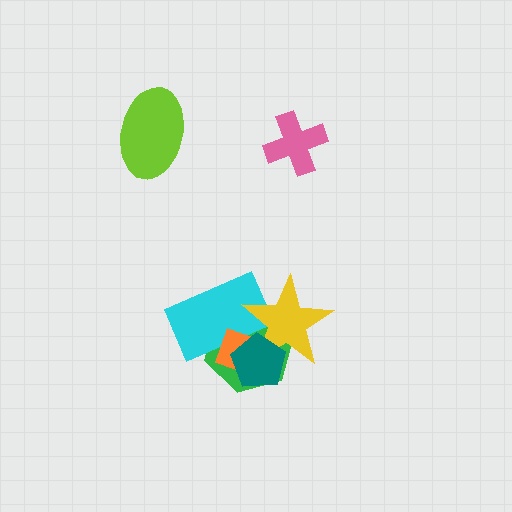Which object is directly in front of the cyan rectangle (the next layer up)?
The orange diamond is directly in front of the cyan rectangle.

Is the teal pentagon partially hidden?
No, no other shape covers it.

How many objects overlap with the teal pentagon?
4 objects overlap with the teal pentagon.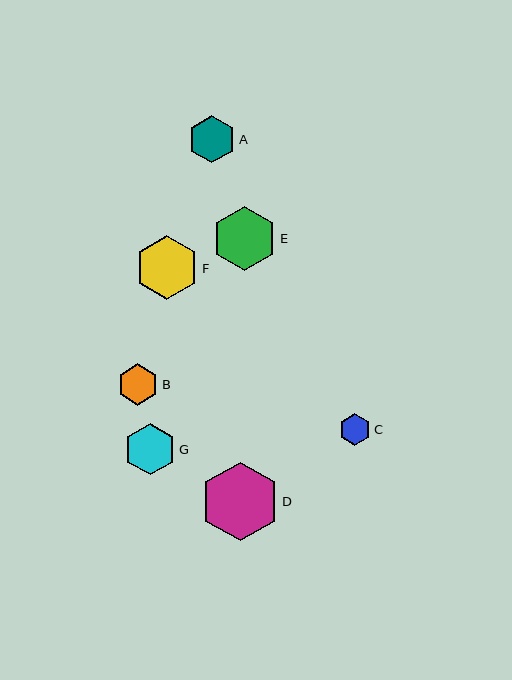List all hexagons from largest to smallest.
From largest to smallest: D, E, F, G, A, B, C.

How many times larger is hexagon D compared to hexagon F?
Hexagon D is approximately 1.2 times the size of hexagon F.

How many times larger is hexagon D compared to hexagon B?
Hexagon D is approximately 1.9 times the size of hexagon B.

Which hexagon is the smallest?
Hexagon C is the smallest with a size of approximately 32 pixels.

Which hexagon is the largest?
Hexagon D is the largest with a size of approximately 79 pixels.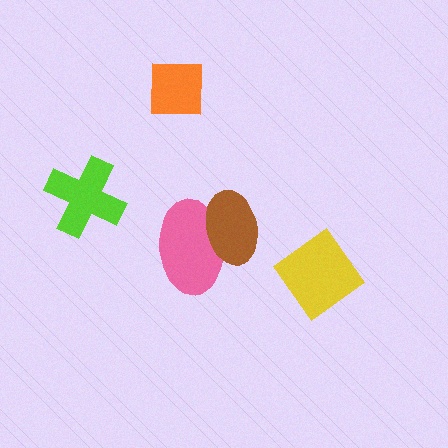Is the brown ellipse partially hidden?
No, no other shape covers it.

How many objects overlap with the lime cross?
0 objects overlap with the lime cross.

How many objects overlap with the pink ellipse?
1 object overlaps with the pink ellipse.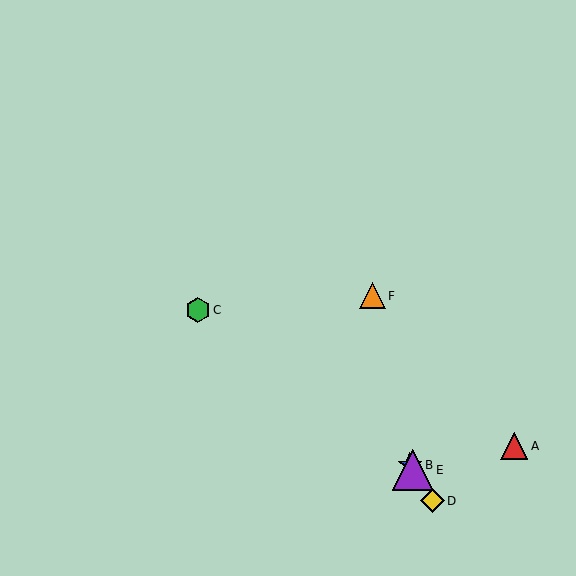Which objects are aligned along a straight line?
Objects B, D, E are aligned along a straight line.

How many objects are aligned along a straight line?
3 objects (B, D, E) are aligned along a straight line.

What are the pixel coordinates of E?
Object E is at (413, 470).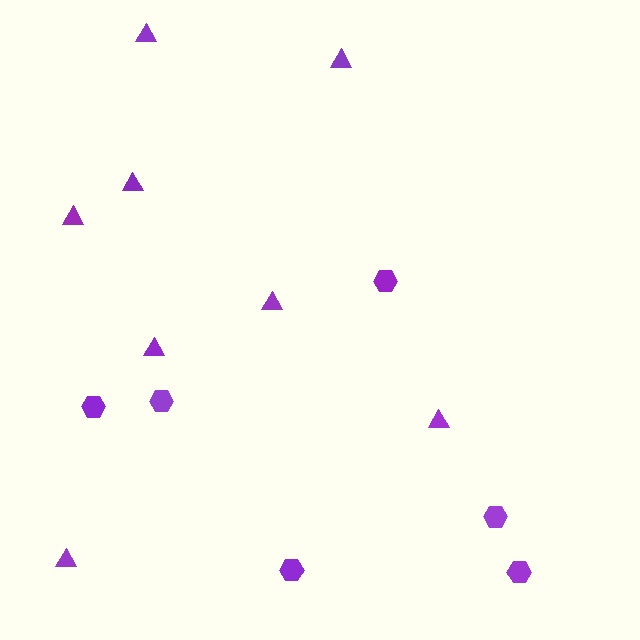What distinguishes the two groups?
There are 2 groups: one group of hexagons (6) and one group of triangles (8).